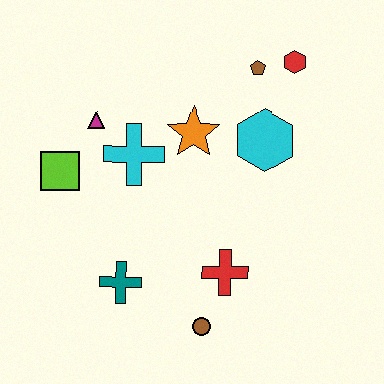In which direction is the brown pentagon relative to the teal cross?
The brown pentagon is above the teal cross.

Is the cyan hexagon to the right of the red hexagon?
No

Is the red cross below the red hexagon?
Yes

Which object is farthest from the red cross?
The red hexagon is farthest from the red cross.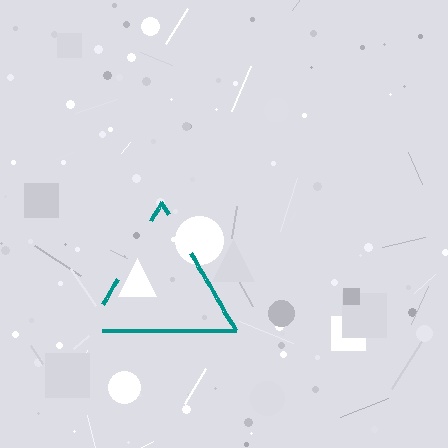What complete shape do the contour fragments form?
The contour fragments form a triangle.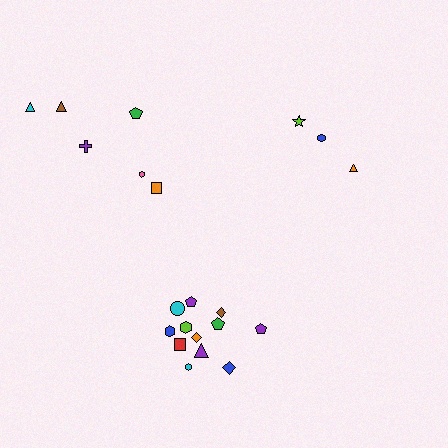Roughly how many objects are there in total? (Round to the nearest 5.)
Roughly 20 objects in total.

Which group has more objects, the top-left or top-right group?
The top-left group.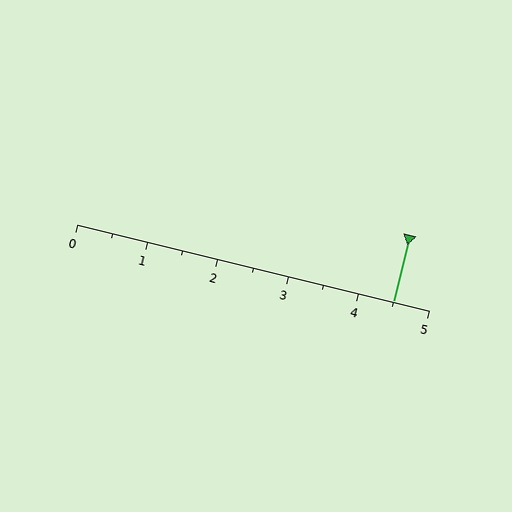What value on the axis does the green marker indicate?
The marker indicates approximately 4.5.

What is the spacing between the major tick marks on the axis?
The major ticks are spaced 1 apart.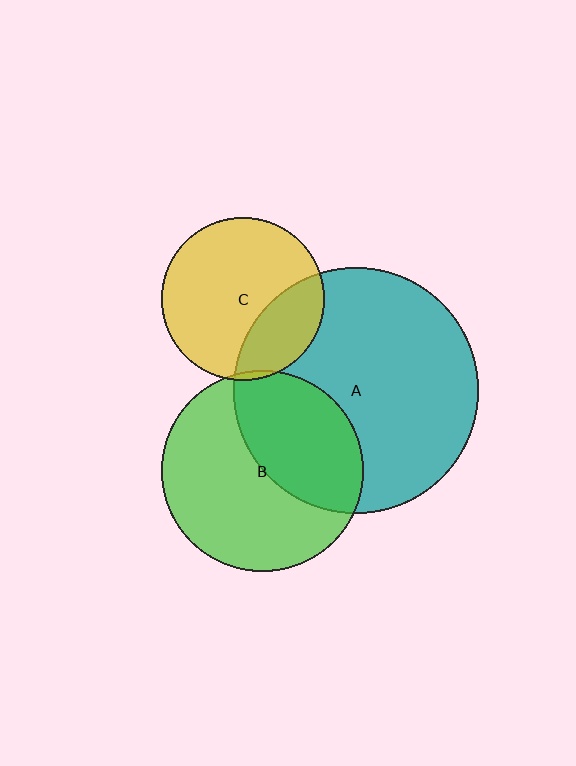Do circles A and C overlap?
Yes.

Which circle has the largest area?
Circle A (teal).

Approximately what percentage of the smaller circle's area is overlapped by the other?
Approximately 25%.